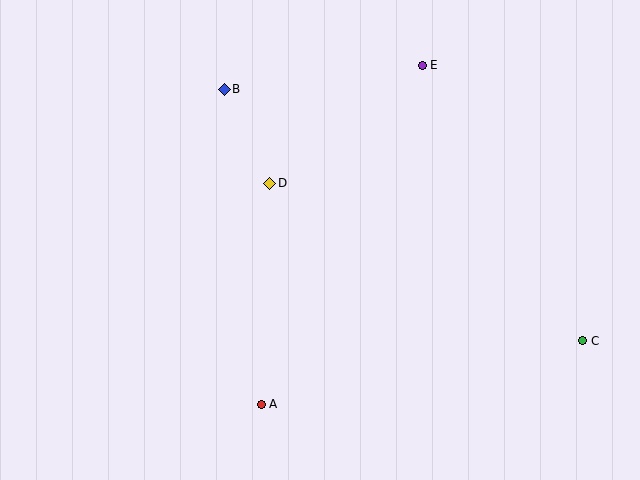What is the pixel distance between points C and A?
The distance between C and A is 328 pixels.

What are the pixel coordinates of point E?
Point E is at (422, 65).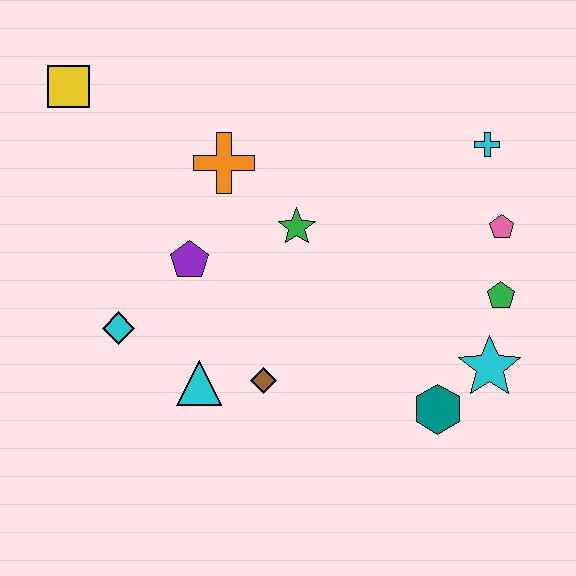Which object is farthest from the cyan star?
The yellow square is farthest from the cyan star.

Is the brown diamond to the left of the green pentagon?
Yes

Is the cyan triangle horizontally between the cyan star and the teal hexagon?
No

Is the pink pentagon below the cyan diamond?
No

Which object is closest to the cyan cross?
The pink pentagon is closest to the cyan cross.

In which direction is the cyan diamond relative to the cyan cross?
The cyan diamond is to the left of the cyan cross.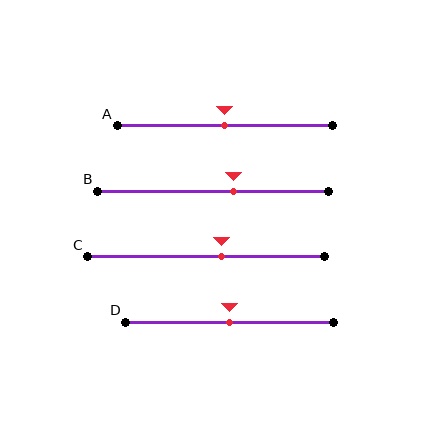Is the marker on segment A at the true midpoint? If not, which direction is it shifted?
Yes, the marker on segment A is at the true midpoint.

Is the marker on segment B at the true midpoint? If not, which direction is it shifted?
No, the marker on segment B is shifted to the right by about 9% of the segment length.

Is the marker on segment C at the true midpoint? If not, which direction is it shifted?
No, the marker on segment C is shifted to the right by about 7% of the segment length.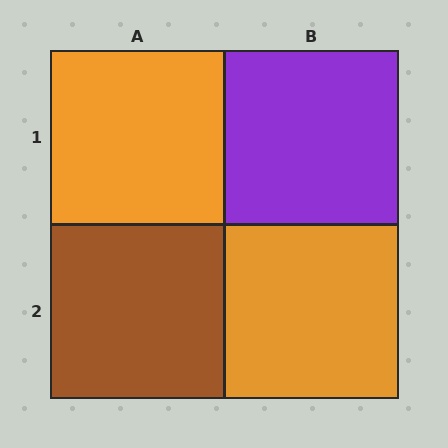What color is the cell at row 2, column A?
Brown.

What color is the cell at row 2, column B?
Orange.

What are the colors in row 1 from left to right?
Orange, purple.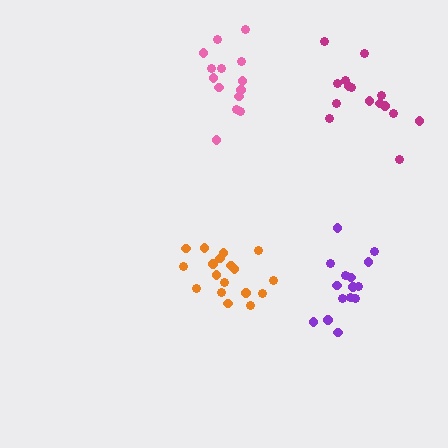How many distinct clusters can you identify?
There are 4 distinct clusters.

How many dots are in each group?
Group 1: 14 dots, Group 2: 15 dots, Group 3: 18 dots, Group 4: 15 dots (62 total).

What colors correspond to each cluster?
The clusters are colored: pink, purple, orange, magenta.